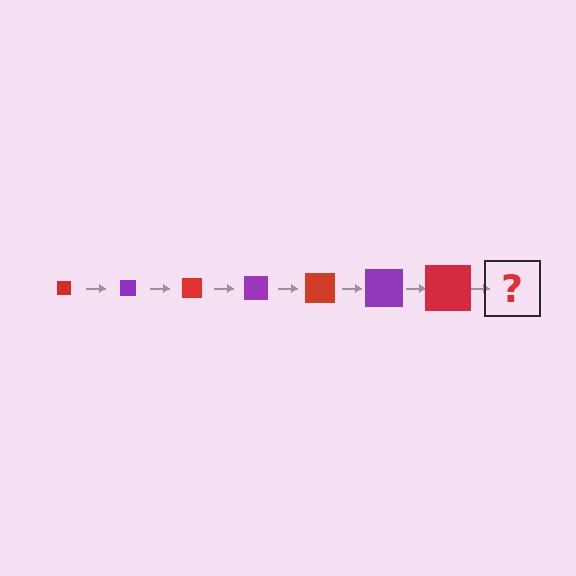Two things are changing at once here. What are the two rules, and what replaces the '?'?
The two rules are that the square grows larger each step and the color cycles through red and purple. The '?' should be a purple square, larger than the previous one.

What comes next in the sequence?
The next element should be a purple square, larger than the previous one.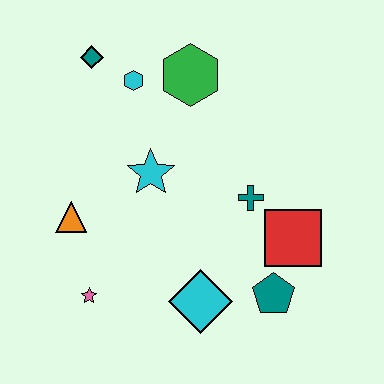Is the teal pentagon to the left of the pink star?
No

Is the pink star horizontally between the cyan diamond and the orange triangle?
Yes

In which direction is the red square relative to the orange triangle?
The red square is to the right of the orange triangle.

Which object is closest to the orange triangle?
The pink star is closest to the orange triangle.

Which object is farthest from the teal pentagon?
The teal diamond is farthest from the teal pentagon.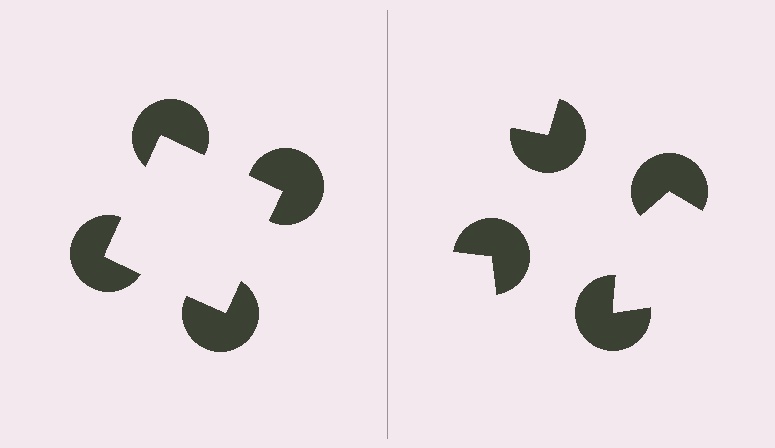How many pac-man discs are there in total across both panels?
8 — 4 on each side.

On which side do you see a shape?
An illusory square appears on the left side. On the right side the wedge cuts are rotated, so no coherent shape forms.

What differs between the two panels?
The pac-man discs are positioned identically on both sides; only the wedge orientations differ. On the left they align to a square; on the right they are misaligned.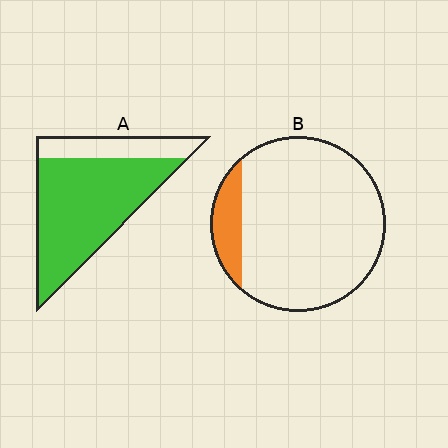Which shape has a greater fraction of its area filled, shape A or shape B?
Shape A.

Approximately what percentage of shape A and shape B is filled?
A is approximately 75% and B is approximately 10%.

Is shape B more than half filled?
No.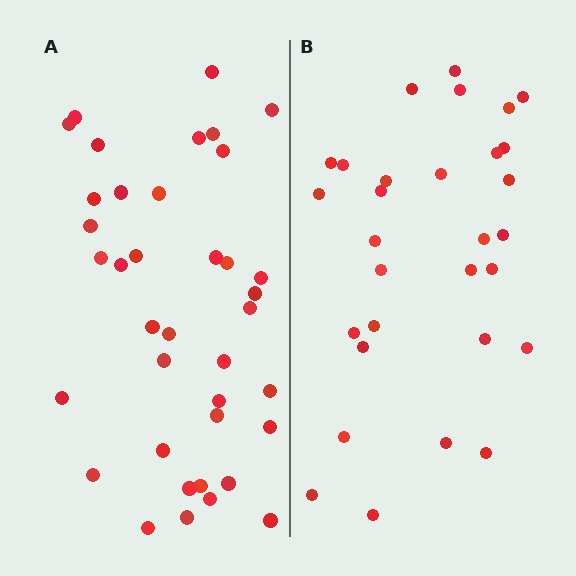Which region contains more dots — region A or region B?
Region A (the left region) has more dots.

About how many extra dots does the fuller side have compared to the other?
Region A has roughly 8 or so more dots than region B.